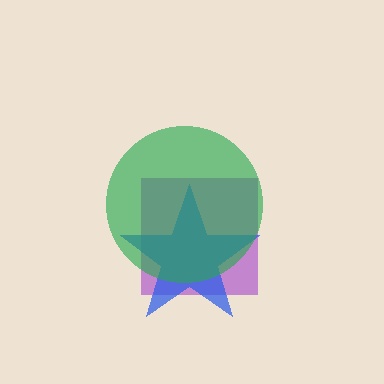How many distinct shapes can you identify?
There are 3 distinct shapes: a purple square, a blue star, a green circle.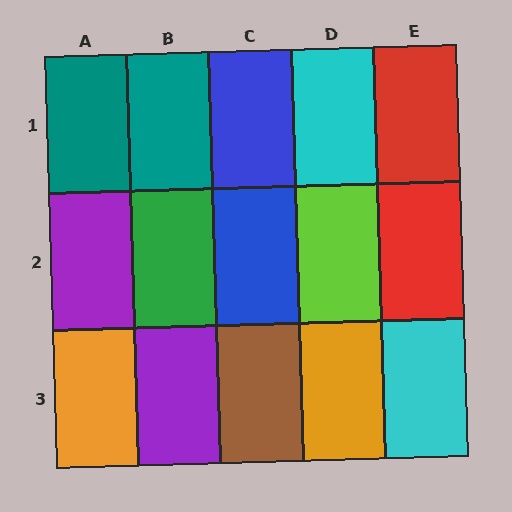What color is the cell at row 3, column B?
Purple.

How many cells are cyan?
2 cells are cyan.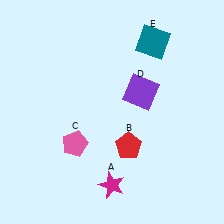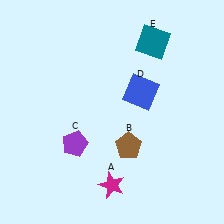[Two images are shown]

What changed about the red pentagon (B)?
In Image 1, B is red. In Image 2, it changed to brown.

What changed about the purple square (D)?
In Image 1, D is purple. In Image 2, it changed to blue.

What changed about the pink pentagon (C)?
In Image 1, C is pink. In Image 2, it changed to purple.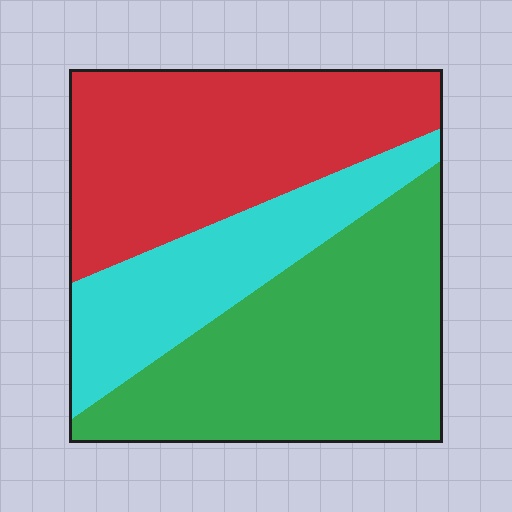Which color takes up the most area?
Green, at roughly 40%.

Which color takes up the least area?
Cyan, at roughly 25%.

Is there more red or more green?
Green.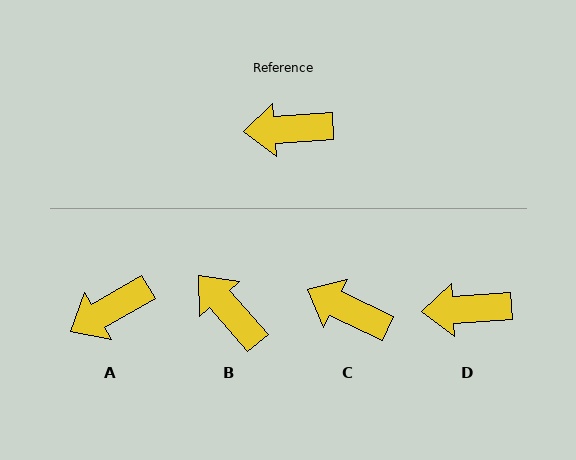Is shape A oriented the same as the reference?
No, it is off by about 26 degrees.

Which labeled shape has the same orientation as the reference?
D.